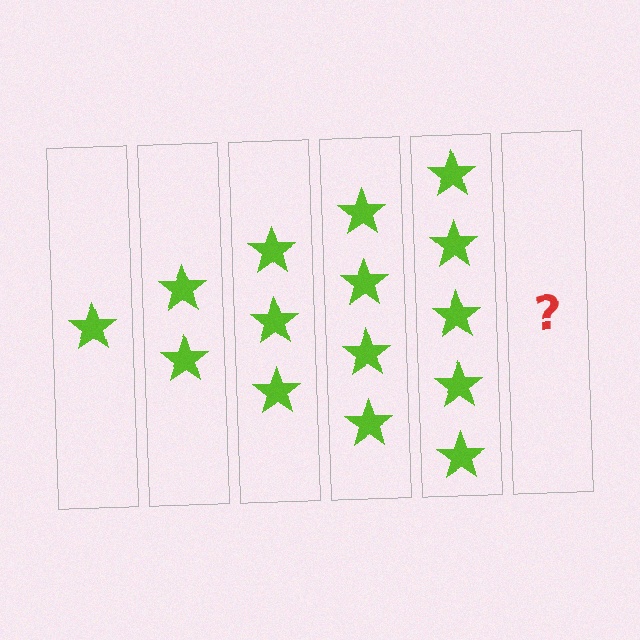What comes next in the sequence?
The next element should be 6 stars.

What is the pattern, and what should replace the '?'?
The pattern is that each step adds one more star. The '?' should be 6 stars.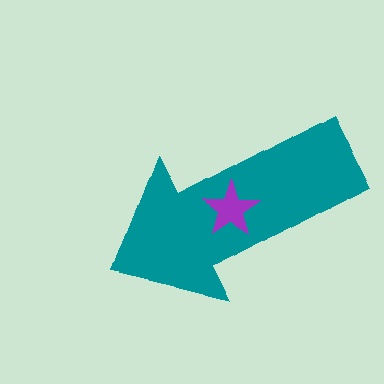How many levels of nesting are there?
2.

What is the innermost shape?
The purple star.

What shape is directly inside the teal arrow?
The purple star.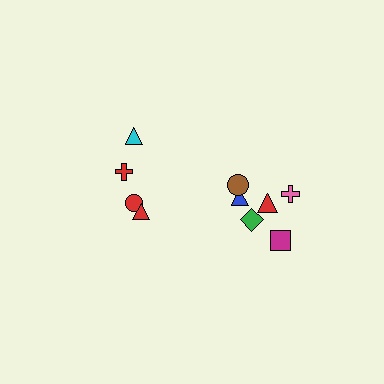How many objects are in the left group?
There are 4 objects.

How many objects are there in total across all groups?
There are 10 objects.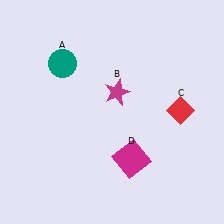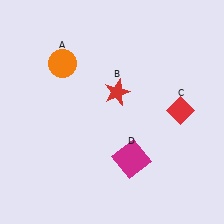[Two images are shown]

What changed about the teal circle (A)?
In Image 1, A is teal. In Image 2, it changed to orange.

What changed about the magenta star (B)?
In Image 1, B is magenta. In Image 2, it changed to red.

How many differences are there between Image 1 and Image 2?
There are 2 differences between the two images.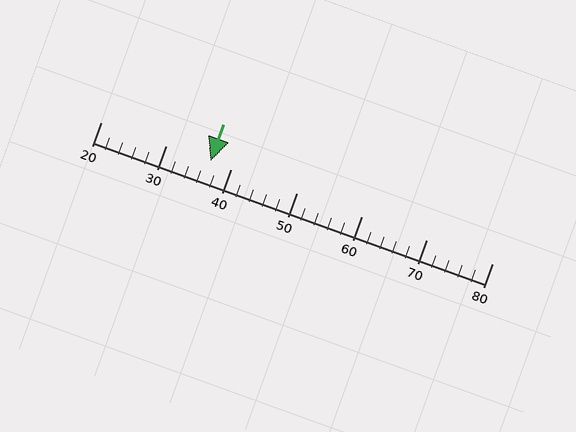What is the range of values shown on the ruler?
The ruler shows values from 20 to 80.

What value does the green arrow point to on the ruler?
The green arrow points to approximately 37.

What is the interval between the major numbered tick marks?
The major tick marks are spaced 10 units apart.